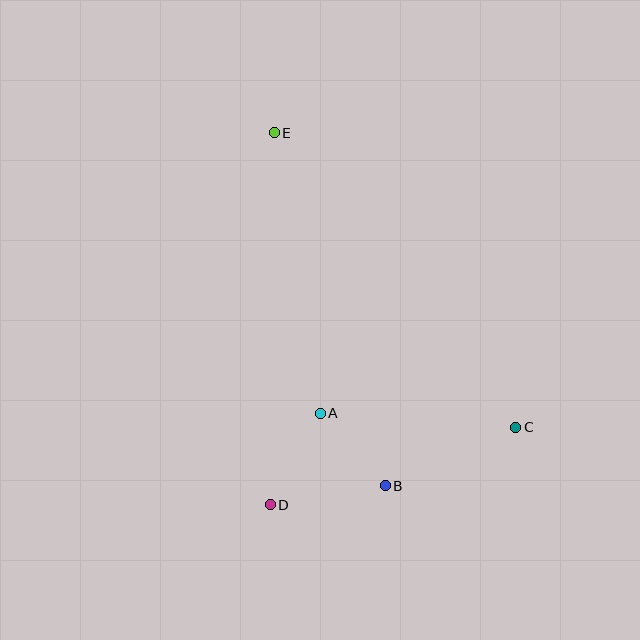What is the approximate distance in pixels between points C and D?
The distance between C and D is approximately 258 pixels.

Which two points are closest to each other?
Points A and B are closest to each other.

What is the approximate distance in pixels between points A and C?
The distance between A and C is approximately 196 pixels.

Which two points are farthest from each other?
Points C and E are farthest from each other.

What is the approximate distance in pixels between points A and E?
The distance between A and E is approximately 284 pixels.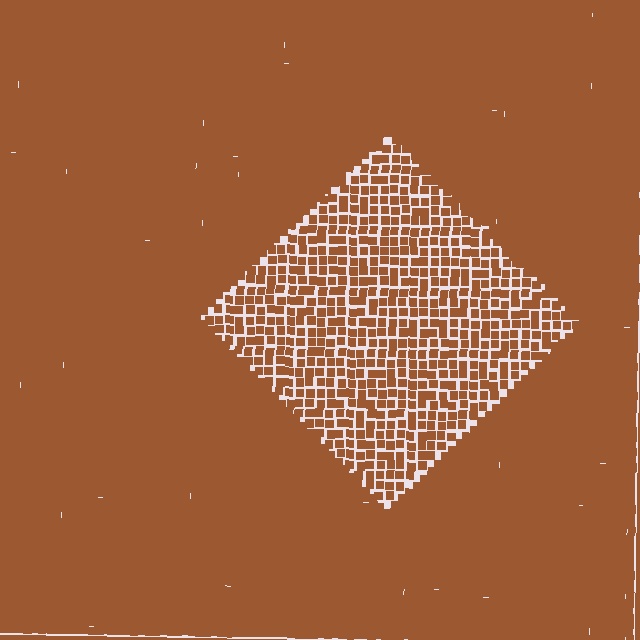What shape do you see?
I see a diamond.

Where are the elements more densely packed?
The elements are more densely packed outside the diamond boundary.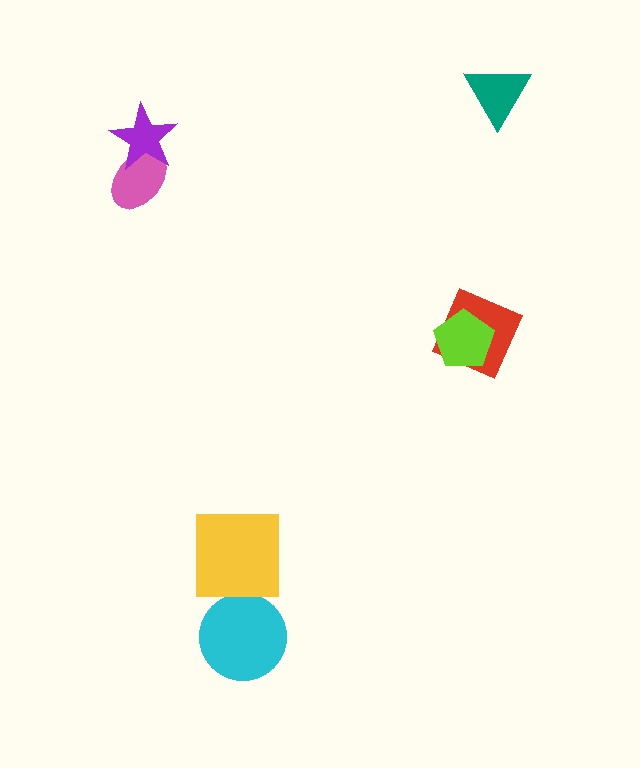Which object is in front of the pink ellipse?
The purple star is in front of the pink ellipse.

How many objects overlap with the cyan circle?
0 objects overlap with the cyan circle.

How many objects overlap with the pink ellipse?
1 object overlaps with the pink ellipse.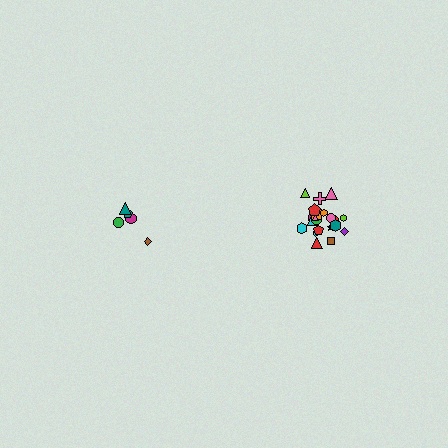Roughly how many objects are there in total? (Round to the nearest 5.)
Roughly 25 objects in total.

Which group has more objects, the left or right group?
The right group.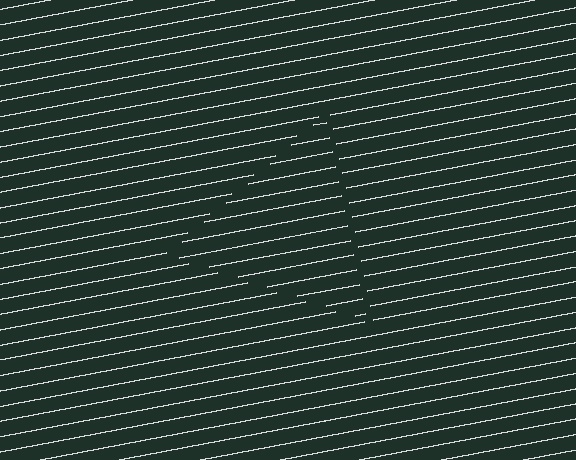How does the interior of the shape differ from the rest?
The interior of the shape contains the same grating, shifted by half a period — the contour is defined by the phase discontinuity where line-ends from the inner and outer gratings abut.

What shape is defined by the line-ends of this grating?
An illusory triangle. The interior of the shape contains the same grating, shifted by half a period — the contour is defined by the phase discontinuity where line-ends from the inner and outer gratings abut.